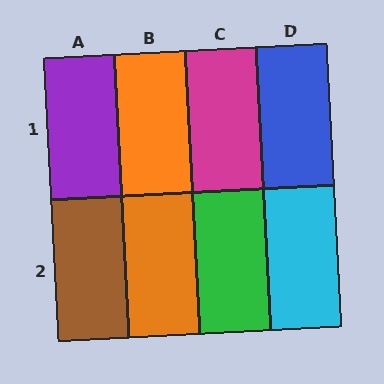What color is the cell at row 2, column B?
Orange.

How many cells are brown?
1 cell is brown.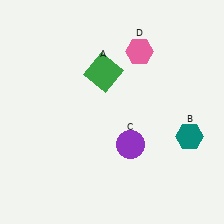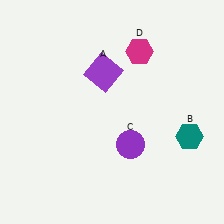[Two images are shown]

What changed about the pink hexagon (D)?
In Image 1, D is pink. In Image 2, it changed to magenta.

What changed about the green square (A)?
In Image 1, A is green. In Image 2, it changed to purple.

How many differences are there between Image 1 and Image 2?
There are 2 differences between the two images.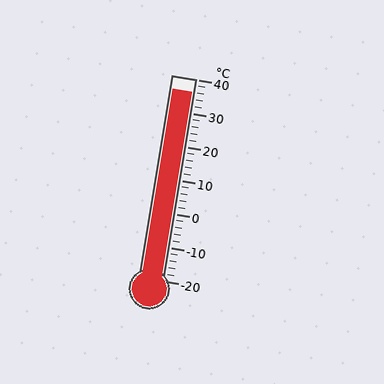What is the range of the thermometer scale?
The thermometer scale ranges from -20°C to 40°C.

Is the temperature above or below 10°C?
The temperature is above 10°C.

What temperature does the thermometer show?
The thermometer shows approximately 36°C.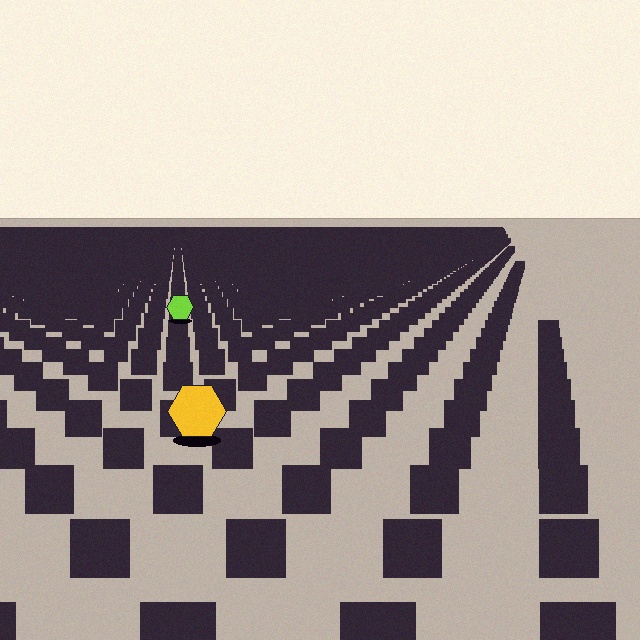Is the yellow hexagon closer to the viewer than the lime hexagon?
Yes. The yellow hexagon is closer — you can tell from the texture gradient: the ground texture is coarser near it.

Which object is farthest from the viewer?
The lime hexagon is farthest from the viewer. It appears smaller and the ground texture around it is denser.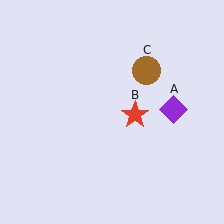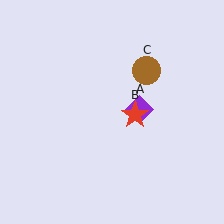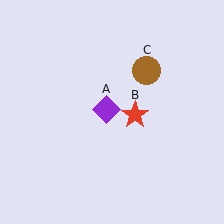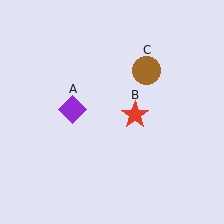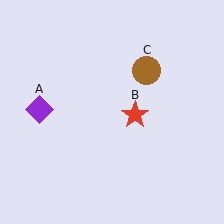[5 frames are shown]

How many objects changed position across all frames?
1 object changed position: purple diamond (object A).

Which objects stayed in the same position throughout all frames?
Red star (object B) and brown circle (object C) remained stationary.